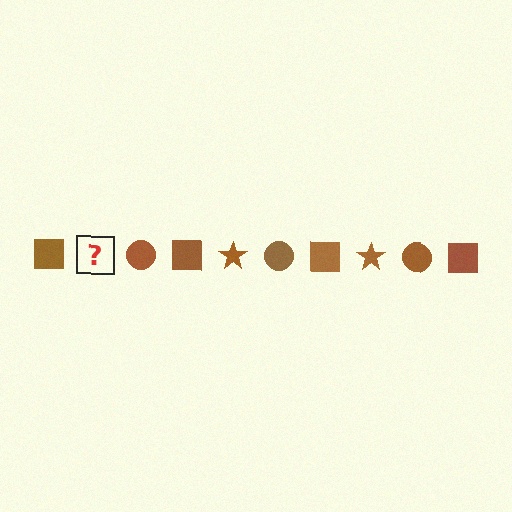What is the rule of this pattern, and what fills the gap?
The rule is that the pattern cycles through square, star, circle shapes in brown. The gap should be filled with a brown star.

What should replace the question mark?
The question mark should be replaced with a brown star.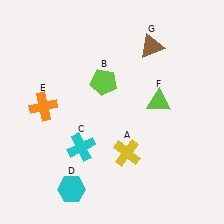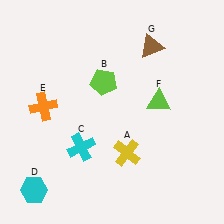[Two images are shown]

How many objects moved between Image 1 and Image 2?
1 object moved between the two images.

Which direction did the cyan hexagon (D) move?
The cyan hexagon (D) moved left.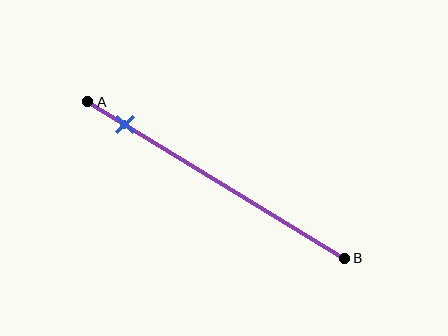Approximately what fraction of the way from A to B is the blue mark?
The blue mark is approximately 15% of the way from A to B.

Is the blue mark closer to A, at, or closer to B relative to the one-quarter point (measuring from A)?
The blue mark is closer to point A than the one-quarter point of segment AB.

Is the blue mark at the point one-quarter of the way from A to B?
No, the mark is at about 15% from A, not at the 25% one-quarter point.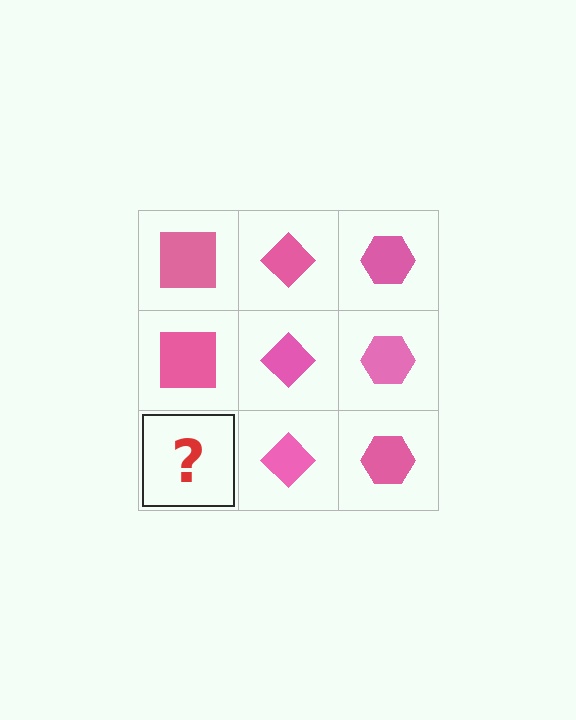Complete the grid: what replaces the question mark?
The question mark should be replaced with a pink square.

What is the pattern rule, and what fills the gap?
The rule is that each column has a consistent shape. The gap should be filled with a pink square.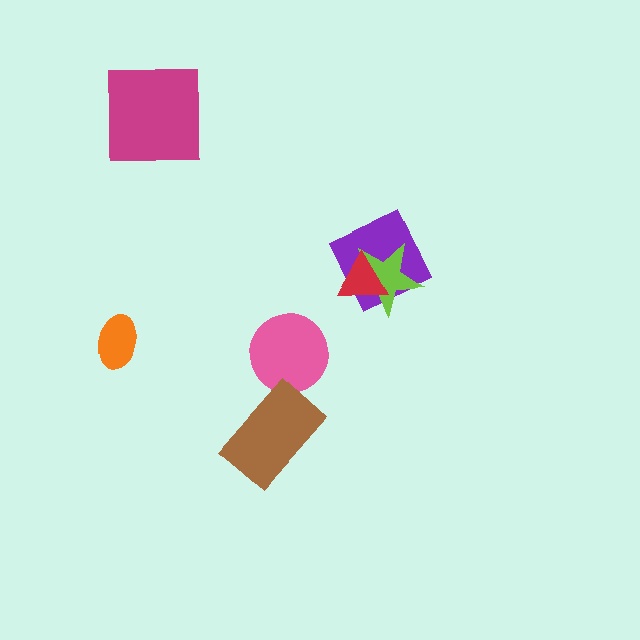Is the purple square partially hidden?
Yes, it is partially covered by another shape.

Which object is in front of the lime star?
The red triangle is in front of the lime star.